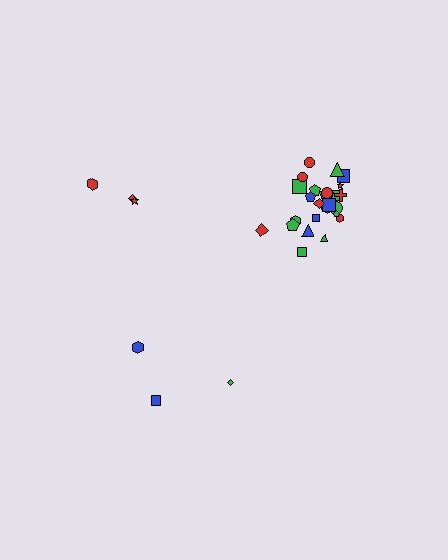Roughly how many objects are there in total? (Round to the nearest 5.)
Roughly 30 objects in total.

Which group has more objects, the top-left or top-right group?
The top-right group.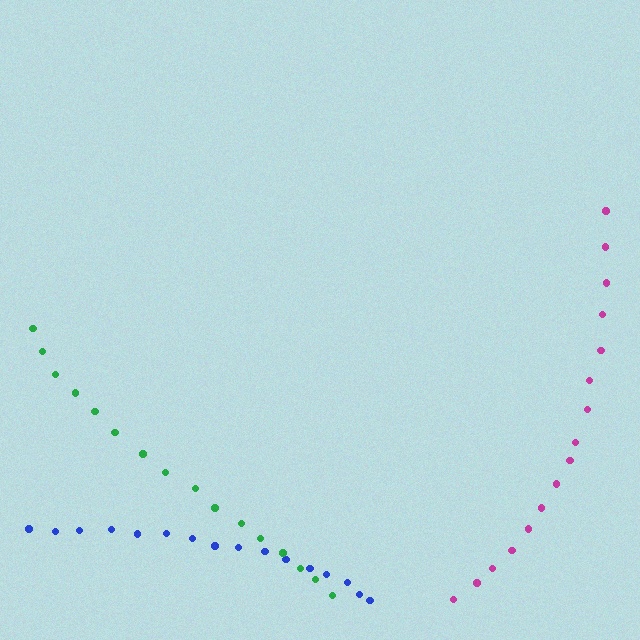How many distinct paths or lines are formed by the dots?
There are 3 distinct paths.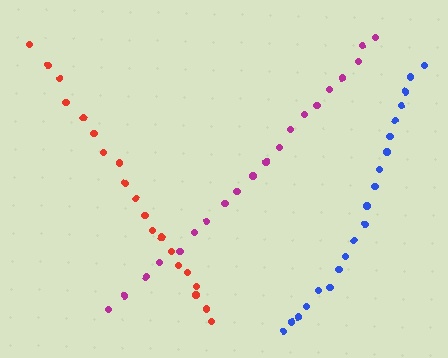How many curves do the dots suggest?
There are 3 distinct paths.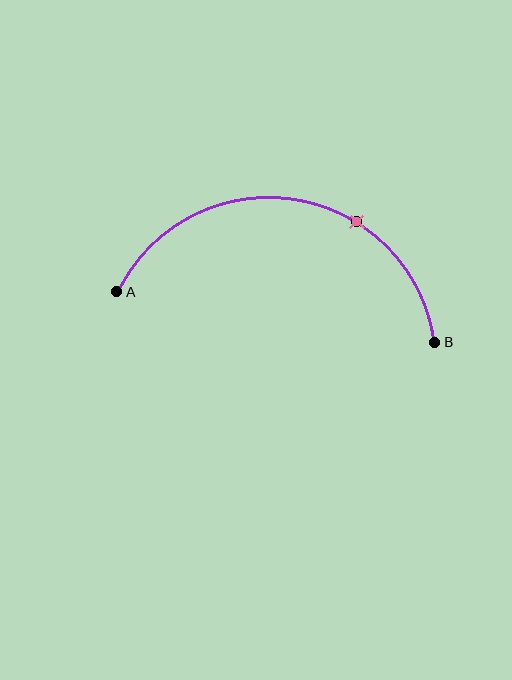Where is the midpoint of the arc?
The arc midpoint is the point on the curve farthest from the straight line joining A and B. It sits above that line.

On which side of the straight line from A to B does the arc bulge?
The arc bulges above the straight line connecting A and B.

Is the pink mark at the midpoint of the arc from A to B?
No. The pink mark lies on the arc but is closer to endpoint B. The arc midpoint would be at the point on the curve equidistant along the arc from both A and B.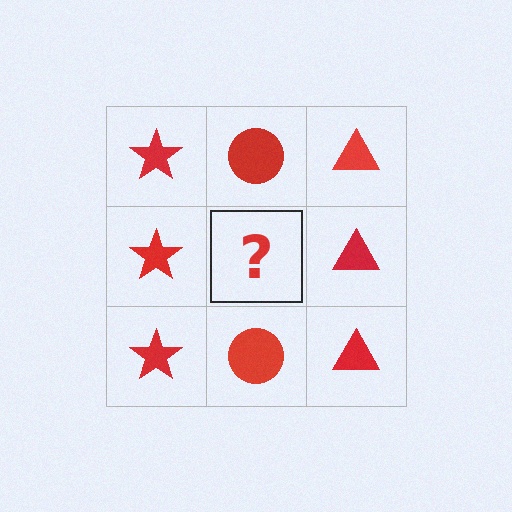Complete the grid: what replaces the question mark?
The question mark should be replaced with a red circle.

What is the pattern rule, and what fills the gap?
The rule is that each column has a consistent shape. The gap should be filled with a red circle.